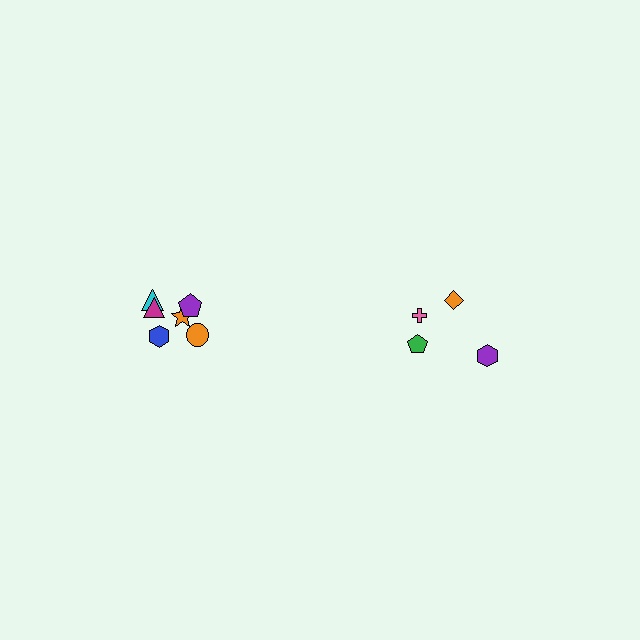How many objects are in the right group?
There are 4 objects.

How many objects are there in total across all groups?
There are 10 objects.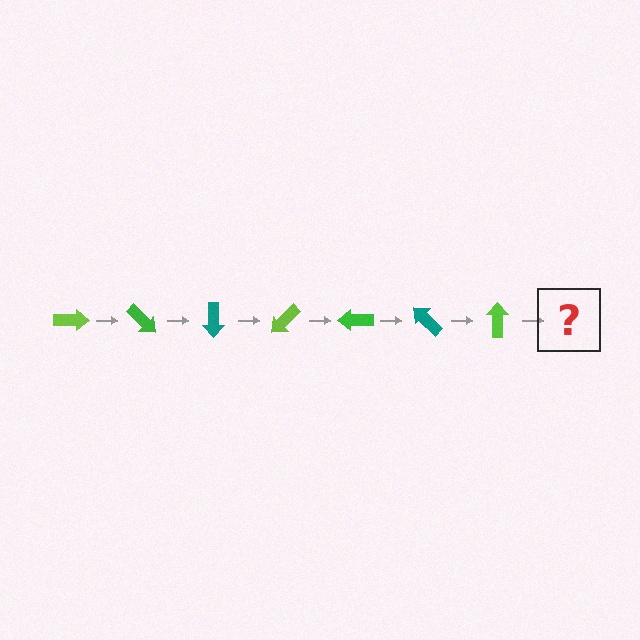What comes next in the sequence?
The next element should be a green arrow, rotated 315 degrees from the start.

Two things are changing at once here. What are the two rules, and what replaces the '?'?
The two rules are that it rotates 45 degrees each step and the color cycles through lime, green, and teal. The '?' should be a green arrow, rotated 315 degrees from the start.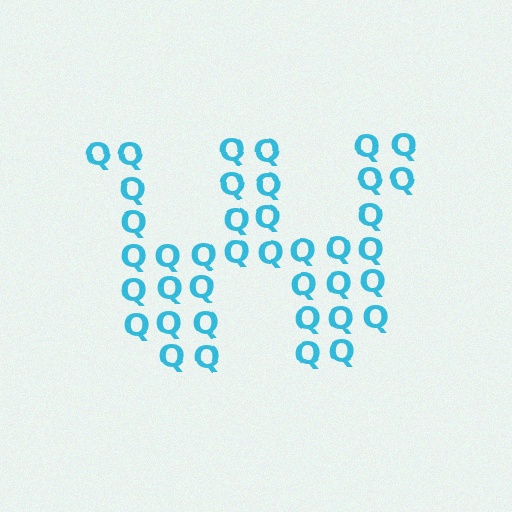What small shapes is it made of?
It is made of small letter Q's.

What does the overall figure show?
The overall figure shows the letter W.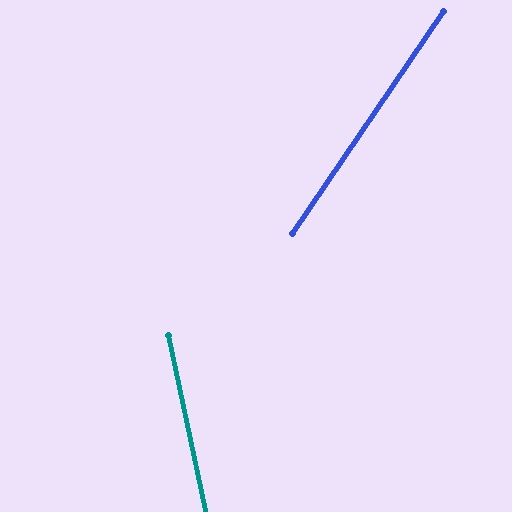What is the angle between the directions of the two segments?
Approximately 46 degrees.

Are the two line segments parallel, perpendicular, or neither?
Neither parallel nor perpendicular — they differ by about 46°.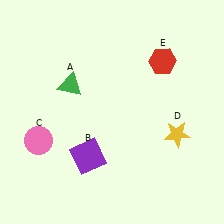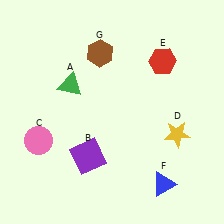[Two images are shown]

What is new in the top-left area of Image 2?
A brown hexagon (G) was added in the top-left area of Image 2.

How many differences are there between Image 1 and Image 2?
There are 2 differences between the two images.